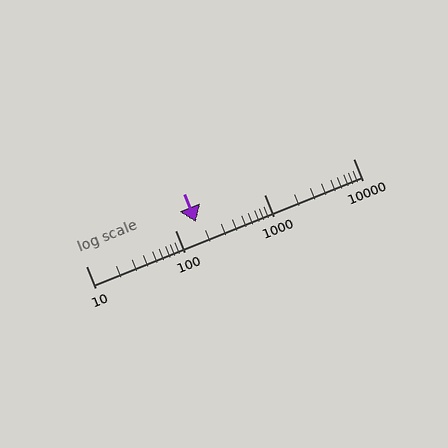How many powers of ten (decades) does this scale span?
The scale spans 3 decades, from 10 to 10000.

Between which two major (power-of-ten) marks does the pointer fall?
The pointer is between 100 and 1000.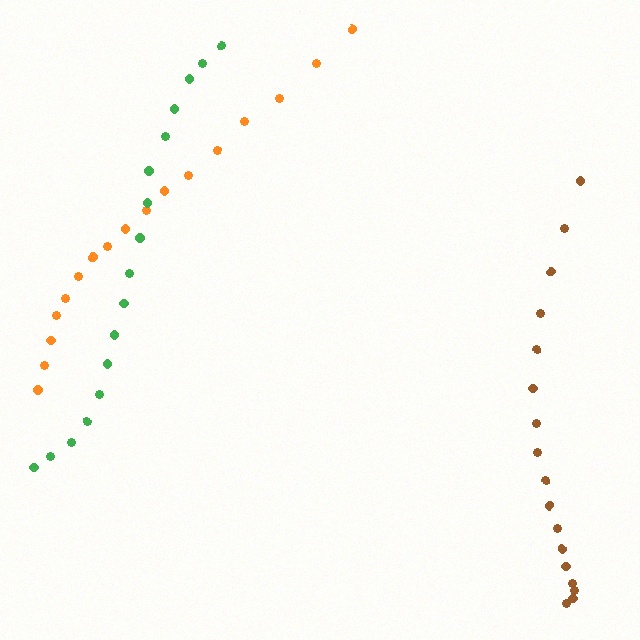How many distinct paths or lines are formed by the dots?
There are 3 distinct paths.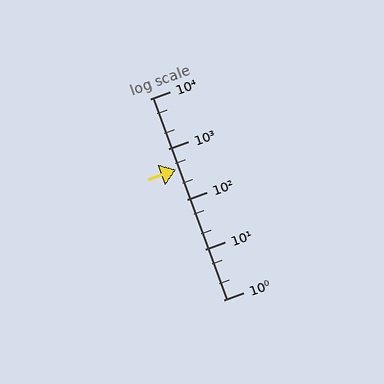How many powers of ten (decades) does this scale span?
The scale spans 4 decades, from 1 to 10000.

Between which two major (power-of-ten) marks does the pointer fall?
The pointer is between 100 and 1000.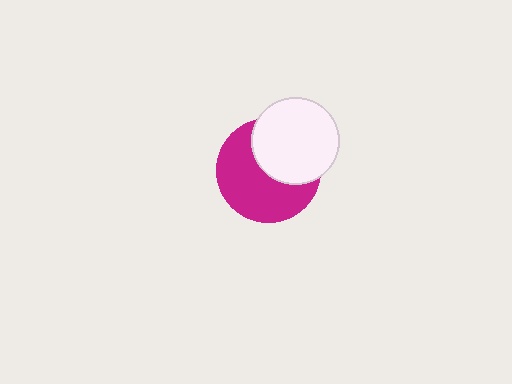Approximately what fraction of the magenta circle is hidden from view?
Roughly 41% of the magenta circle is hidden behind the white circle.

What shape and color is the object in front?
The object in front is a white circle.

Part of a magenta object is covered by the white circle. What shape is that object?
It is a circle.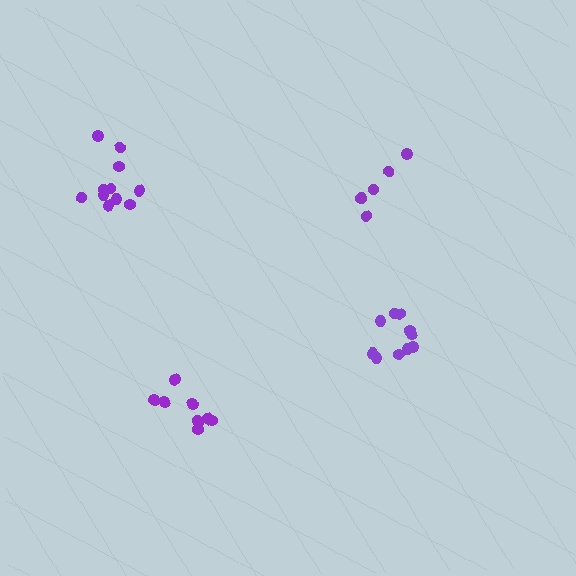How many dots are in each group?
Group 1: 10 dots, Group 2: 9 dots, Group 3: 11 dots, Group 4: 6 dots (36 total).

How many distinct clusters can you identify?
There are 4 distinct clusters.